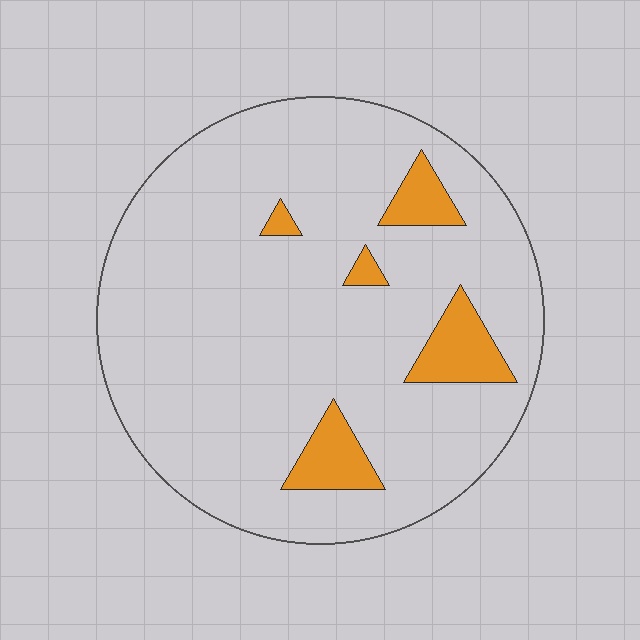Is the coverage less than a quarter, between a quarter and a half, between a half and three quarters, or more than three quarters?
Less than a quarter.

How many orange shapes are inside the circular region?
5.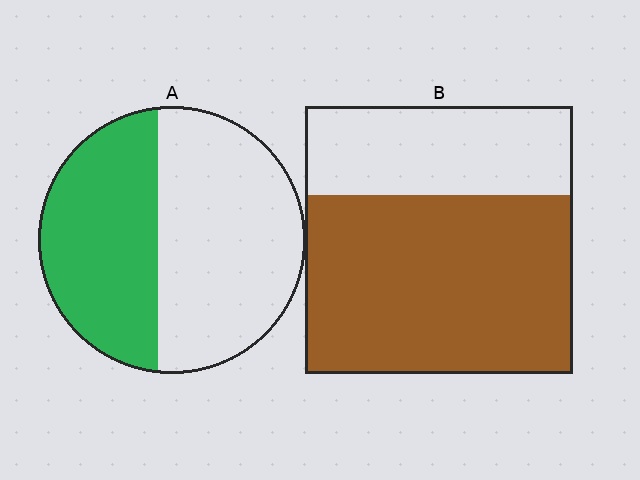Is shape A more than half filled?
No.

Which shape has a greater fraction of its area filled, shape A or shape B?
Shape B.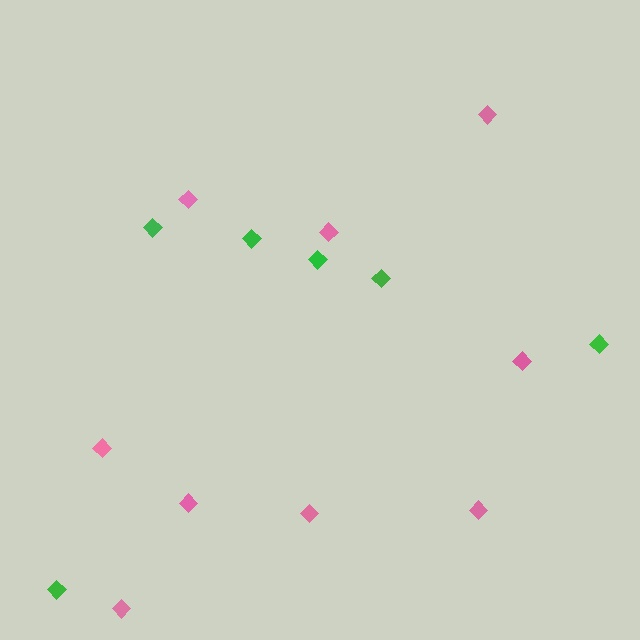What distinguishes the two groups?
There are 2 groups: one group of pink diamonds (9) and one group of green diamonds (6).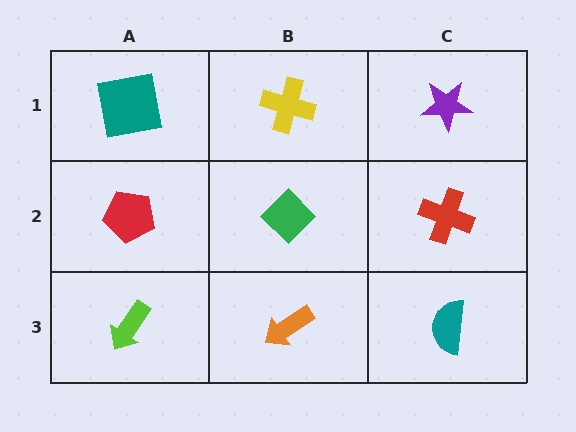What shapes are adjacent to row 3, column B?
A green diamond (row 2, column B), a lime arrow (row 3, column A), a teal semicircle (row 3, column C).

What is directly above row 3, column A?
A red pentagon.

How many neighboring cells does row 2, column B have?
4.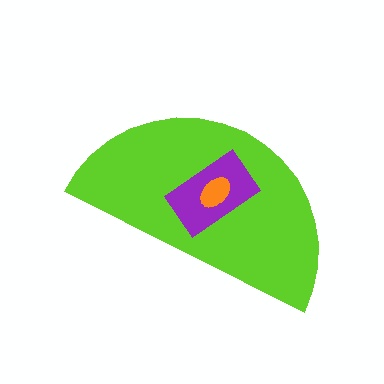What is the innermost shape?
The orange ellipse.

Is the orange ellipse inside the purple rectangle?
Yes.